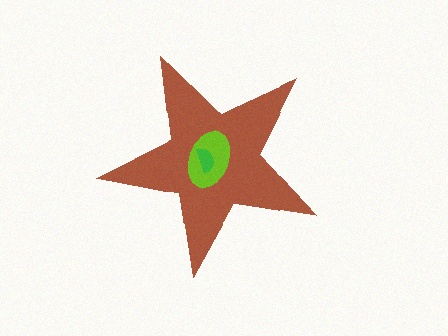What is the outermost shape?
The brown star.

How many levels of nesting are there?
3.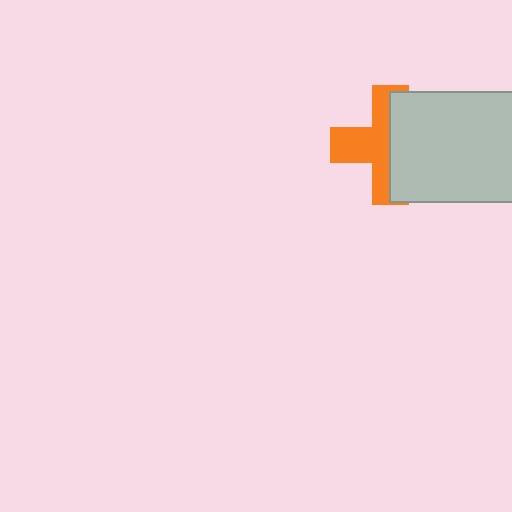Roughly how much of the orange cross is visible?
About half of it is visible (roughly 51%).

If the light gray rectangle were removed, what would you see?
You would see the complete orange cross.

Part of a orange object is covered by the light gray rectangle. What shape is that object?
It is a cross.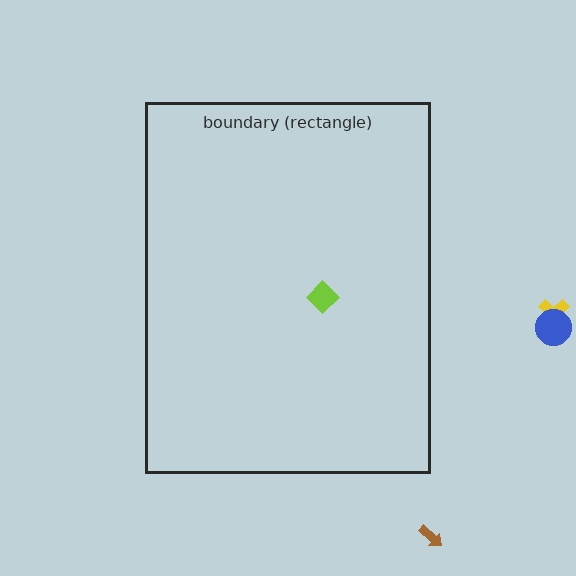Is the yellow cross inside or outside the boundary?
Outside.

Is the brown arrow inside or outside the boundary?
Outside.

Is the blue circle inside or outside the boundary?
Outside.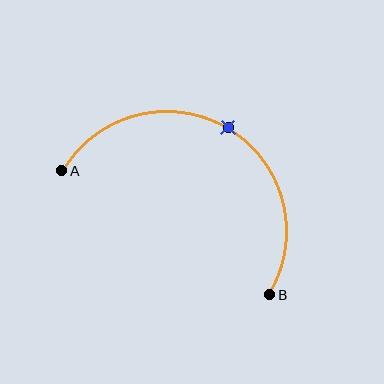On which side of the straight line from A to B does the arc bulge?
The arc bulges above the straight line connecting A and B.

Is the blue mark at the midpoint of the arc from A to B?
Yes. The blue mark lies on the arc at equal arc-length from both A and B — it is the arc midpoint.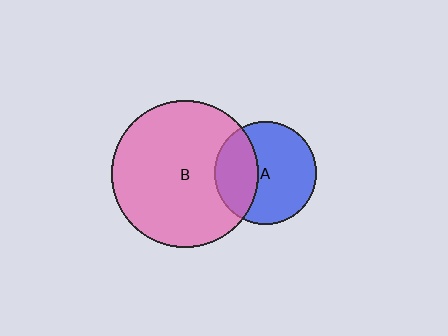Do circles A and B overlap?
Yes.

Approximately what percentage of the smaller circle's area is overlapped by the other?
Approximately 35%.